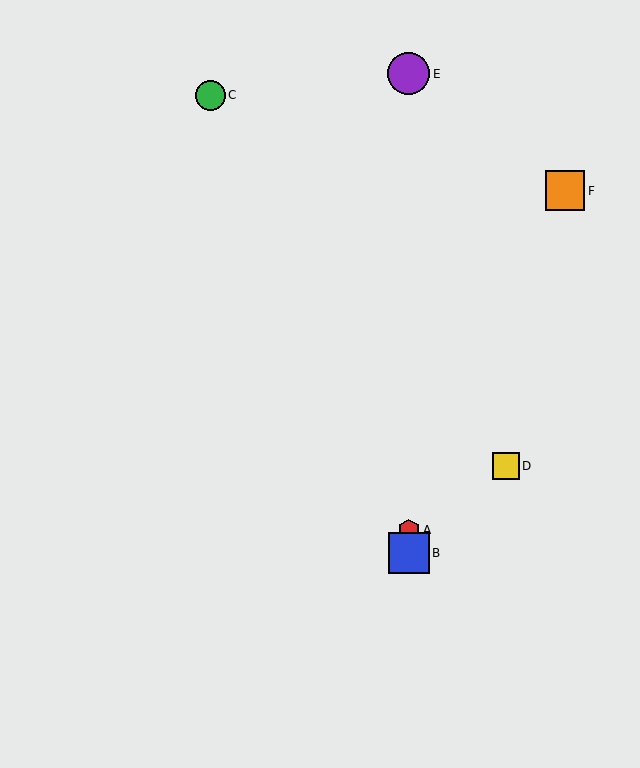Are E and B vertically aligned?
Yes, both are at x≈409.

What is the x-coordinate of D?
Object D is at x≈506.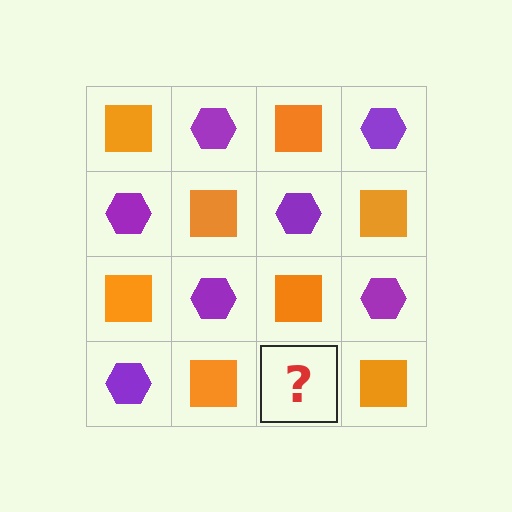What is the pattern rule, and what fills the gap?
The rule is that it alternates orange square and purple hexagon in a checkerboard pattern. The gap should be filled with a purple hexagon.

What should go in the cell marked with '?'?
The missing cell should contain a purple hexagon.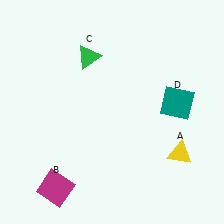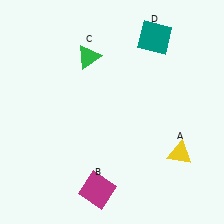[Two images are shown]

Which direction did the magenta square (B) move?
The magenta square (B) moved right.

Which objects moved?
The objects that moved are: the magenta square (B), the teal square (D).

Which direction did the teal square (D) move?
The teal square (D) moved up.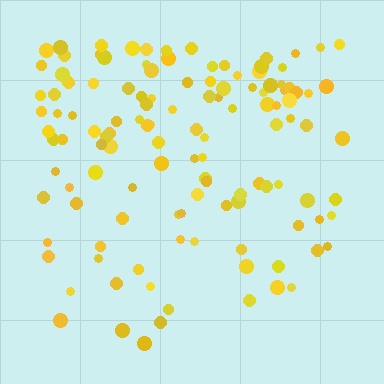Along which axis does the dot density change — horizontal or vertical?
Vertical.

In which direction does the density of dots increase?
From bottom to top, with the top side densest.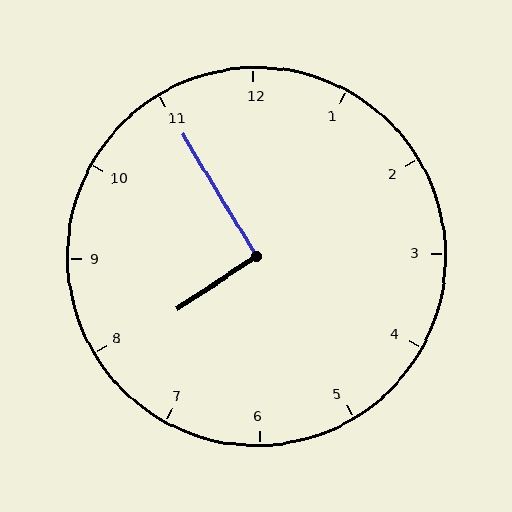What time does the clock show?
7:55.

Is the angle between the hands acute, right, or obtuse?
It is right.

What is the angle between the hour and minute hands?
Approximately 92 degrees.